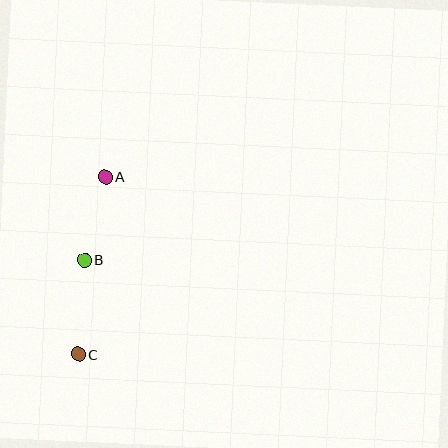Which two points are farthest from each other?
Points A and C are farthest from each other.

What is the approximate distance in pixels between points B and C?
The distance between B and C is approximately 94 pixels.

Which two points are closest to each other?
Points A and B are closest to each other.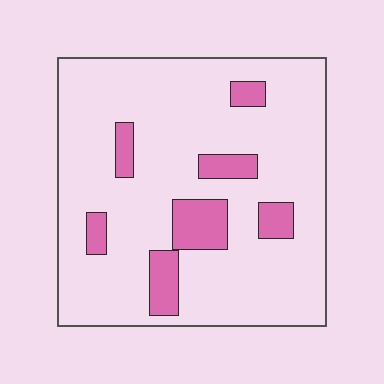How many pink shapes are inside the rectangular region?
7.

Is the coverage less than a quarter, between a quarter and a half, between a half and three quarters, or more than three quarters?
Less than a quarter.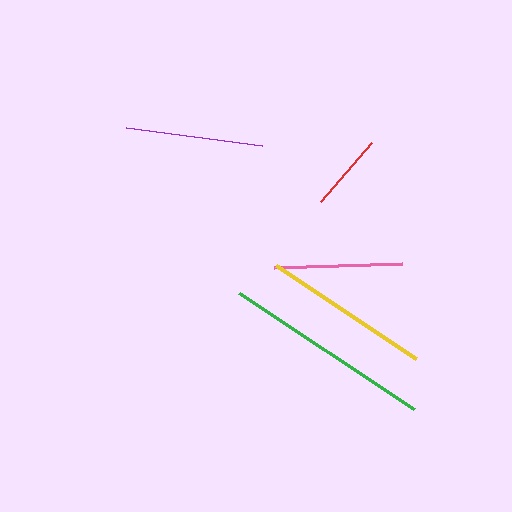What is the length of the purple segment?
The purple segment is approximately 138 pixels long.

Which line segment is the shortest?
The red line is the shortest at approximately 78 pixels.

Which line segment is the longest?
The green line is the longest at approximately 210 pixels.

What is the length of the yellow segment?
The yellow segment is approximately 168 pixels long.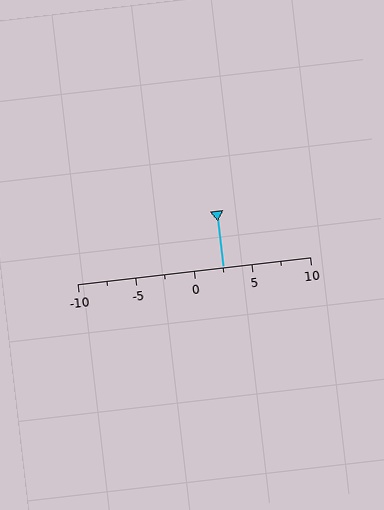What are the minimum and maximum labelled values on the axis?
The axis runs from -10 to 10.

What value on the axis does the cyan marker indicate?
The marker indicates approximately 2.5.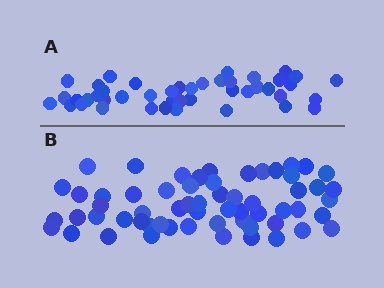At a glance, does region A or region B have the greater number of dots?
Region B (the bottom region) has more dots.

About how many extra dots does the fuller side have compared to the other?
Region B has approximately 15 more dots than region A.